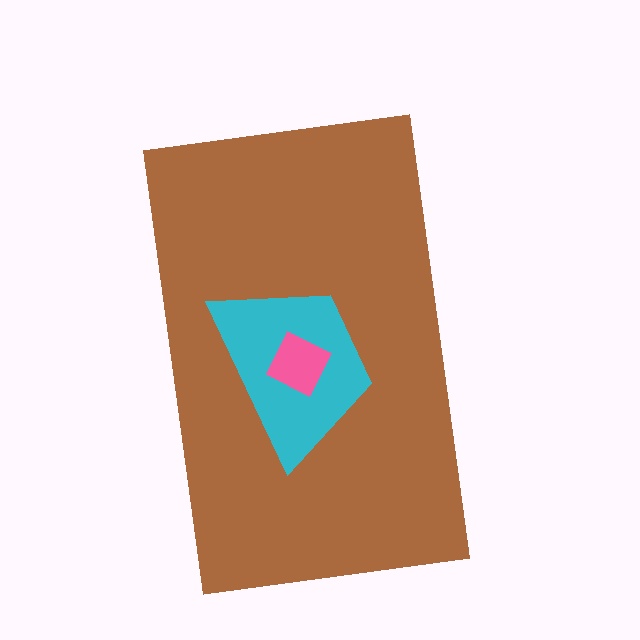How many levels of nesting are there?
3.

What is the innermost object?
The pink square.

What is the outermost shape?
The brown rectangle.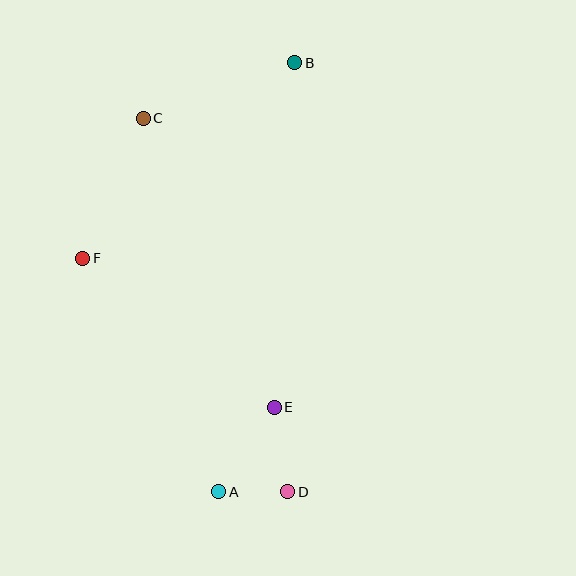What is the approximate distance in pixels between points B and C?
The distance between B and C is approximately 161 pixels.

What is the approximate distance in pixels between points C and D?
The distance between C and D is approximately 401 pixels.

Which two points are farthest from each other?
Points A and B are farthest from each other.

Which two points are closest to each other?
Points A and D are closest to each other.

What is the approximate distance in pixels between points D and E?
The distance between D and E is approximately 86 pixels.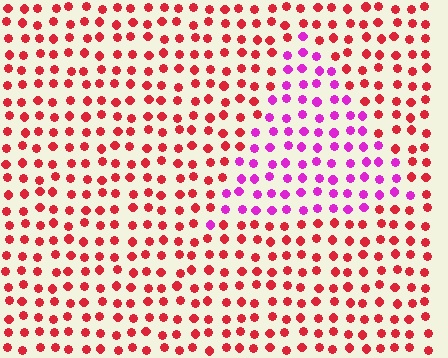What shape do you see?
I see a triangle.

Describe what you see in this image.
The image is filled with small red elements in a uniform arrangement. A triangle-shaped region is visible where the elements are tinted to a slightly different hue, forming a subtle color boundary.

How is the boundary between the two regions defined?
The boundary is defined purely by a slight shift in hue (about 50 degrees). Spacing, size, and orientation are identical on both sides.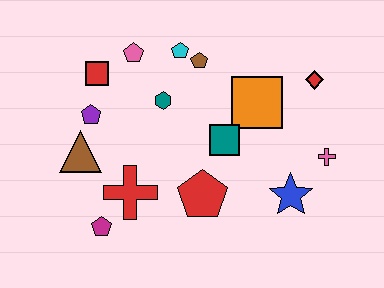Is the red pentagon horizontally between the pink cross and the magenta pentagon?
Yes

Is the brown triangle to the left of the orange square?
Yes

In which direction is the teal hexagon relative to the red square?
The teal hexagon is to the right of the red square.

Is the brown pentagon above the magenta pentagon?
Yes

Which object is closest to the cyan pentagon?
The brown pentagon is closest to the cyan pentagon.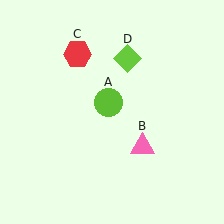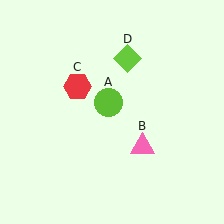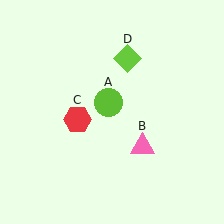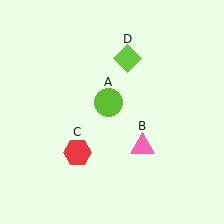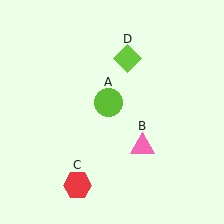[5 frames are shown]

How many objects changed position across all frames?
1 object changed position: red hexagon (object C).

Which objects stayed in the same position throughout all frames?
Lime circle (object A) and pink triangle (object B) and lime diamond (object D) remained stationary.